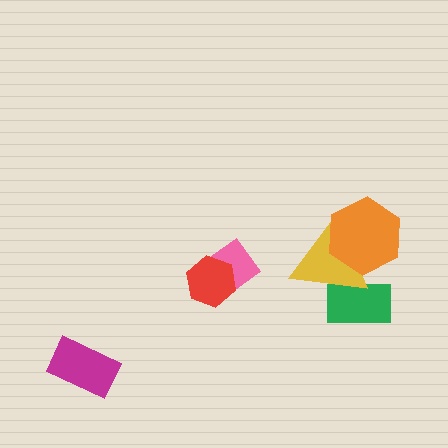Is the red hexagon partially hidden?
No, no other shape covers it.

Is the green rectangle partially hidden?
Yes, it is partially covered by another shape.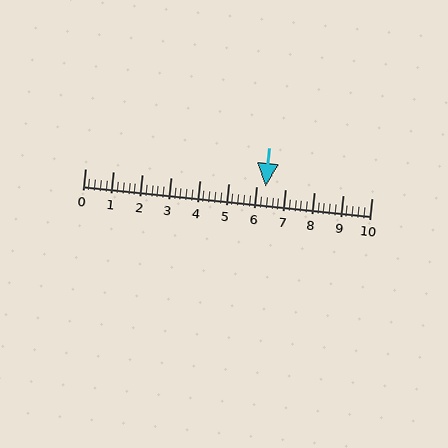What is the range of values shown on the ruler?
The ruler shows values from 0 to 10.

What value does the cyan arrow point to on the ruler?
The cyan arrow points to approximately 6.3.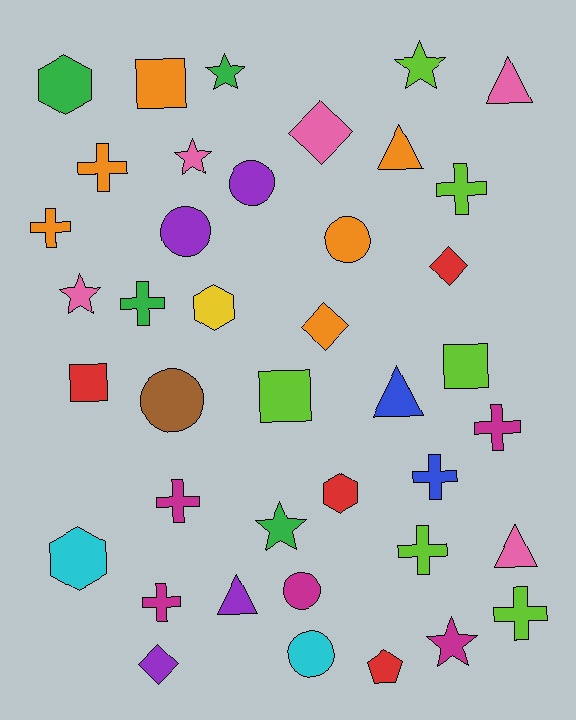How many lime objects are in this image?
There are 6 lime objects.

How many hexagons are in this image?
There are 4 hexagons.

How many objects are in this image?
There are 40 objects.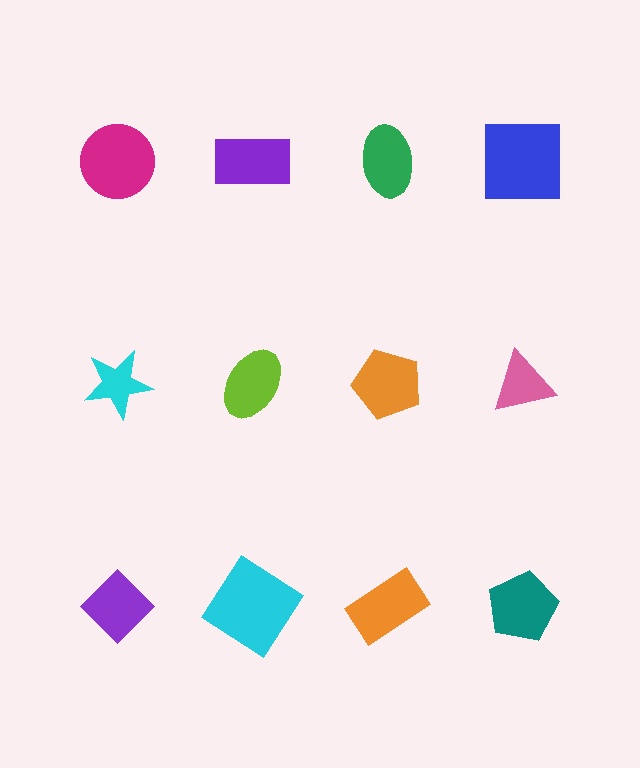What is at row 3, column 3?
An orange rectangle.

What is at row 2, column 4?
A pink triangle.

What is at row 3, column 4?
A teal pentagon.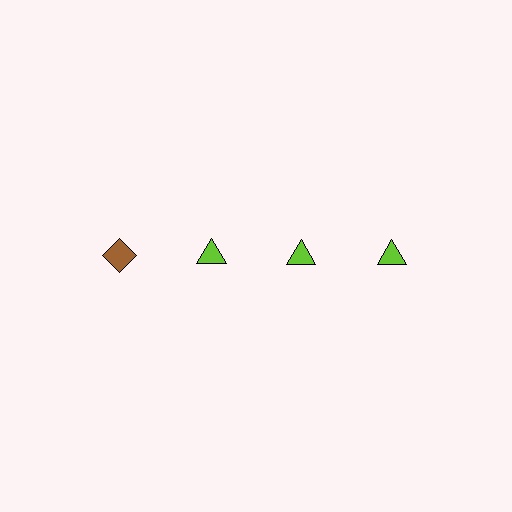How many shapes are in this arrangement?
There are 4 shapes arranged in a grid pattern.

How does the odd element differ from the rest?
It differs in both color (brown instead of lime) and shape (diamond instead of triangle).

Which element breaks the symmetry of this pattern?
The brown diamond in the top row, leftmost column breaks the symmetry. All other shapes are lime triangles.